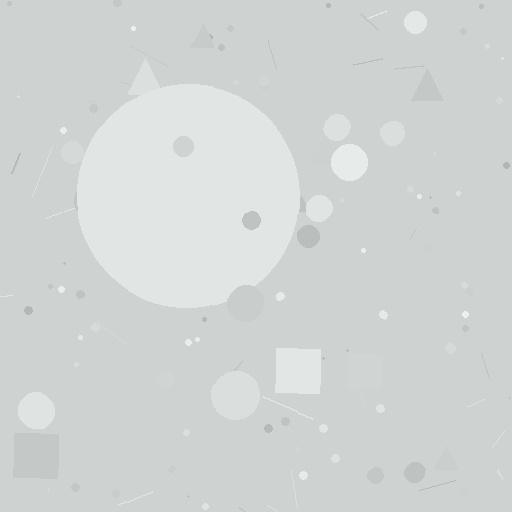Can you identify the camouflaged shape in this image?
The camouflaged shape is a circle.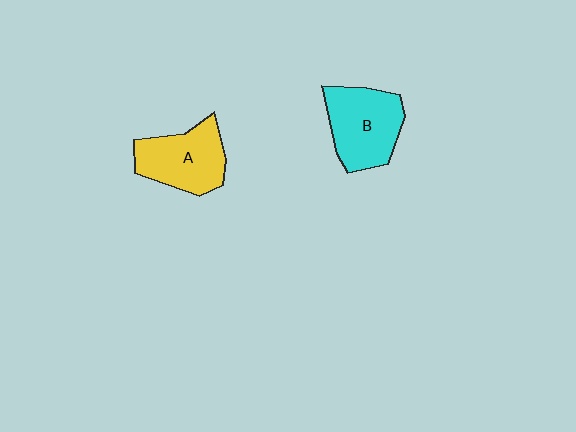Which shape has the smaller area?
Shape A (yellow).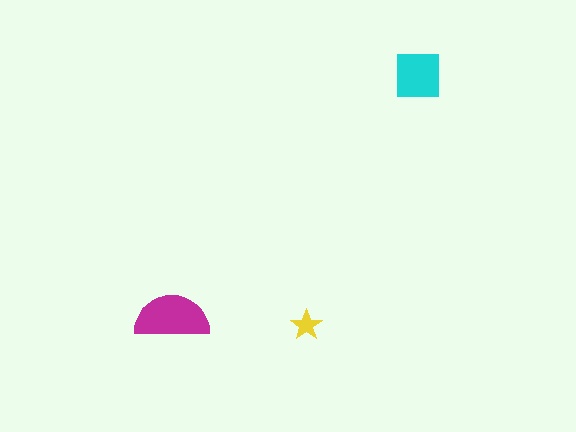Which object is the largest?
The magenta semicircle.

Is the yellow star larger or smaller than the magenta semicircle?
Smaller.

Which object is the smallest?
The yellow star.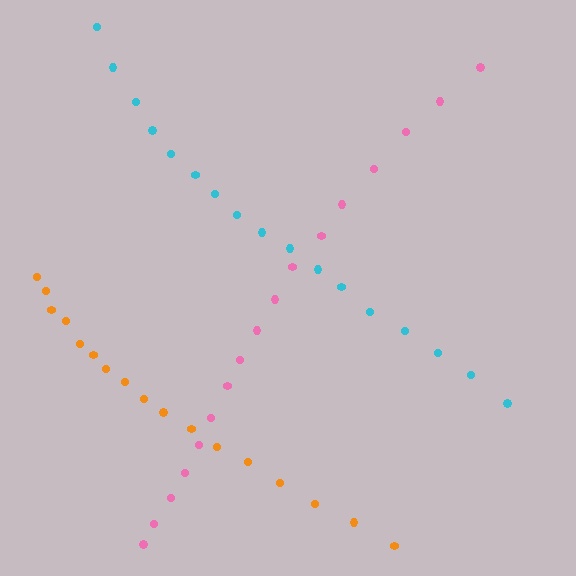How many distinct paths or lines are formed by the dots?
There are 3 distinct paths.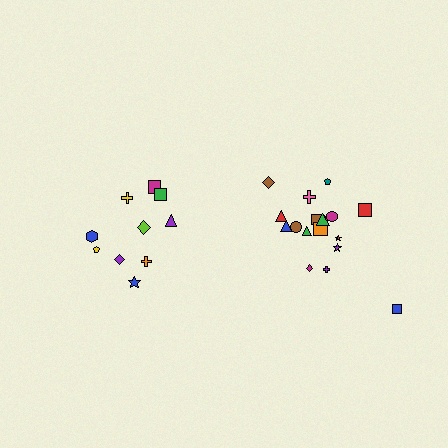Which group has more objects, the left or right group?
The right group.